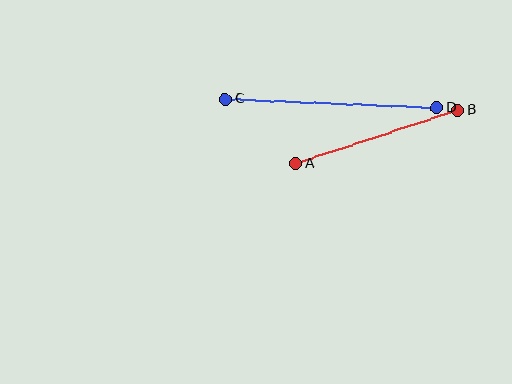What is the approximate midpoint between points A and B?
The midpoint is at approximately (377, 137) pixels.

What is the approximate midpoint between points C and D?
The midpoint is at approximately (331, 103) pixels.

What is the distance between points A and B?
The distance is approximately 170 pixels.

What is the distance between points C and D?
The distance is approximately 212 pixels.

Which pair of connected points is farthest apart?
Points C and D are farthest apart.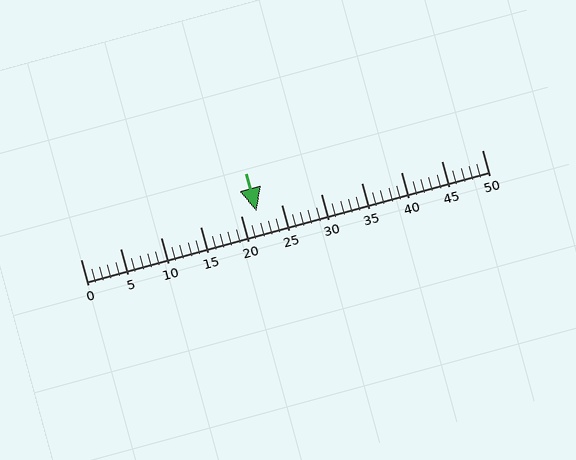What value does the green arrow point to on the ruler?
The green arrow points to approximately 22.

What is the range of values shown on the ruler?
The ruler shows values from 0 to 50.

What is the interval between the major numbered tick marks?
The major tick marks are spaced 5 units apart.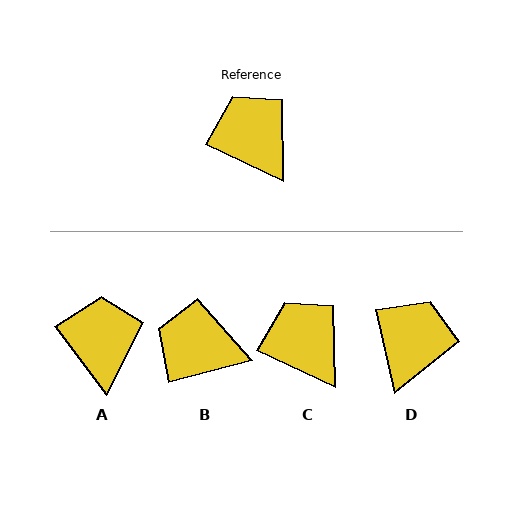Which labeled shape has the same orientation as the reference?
C.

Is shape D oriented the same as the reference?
No, it is off by about 52 degrees.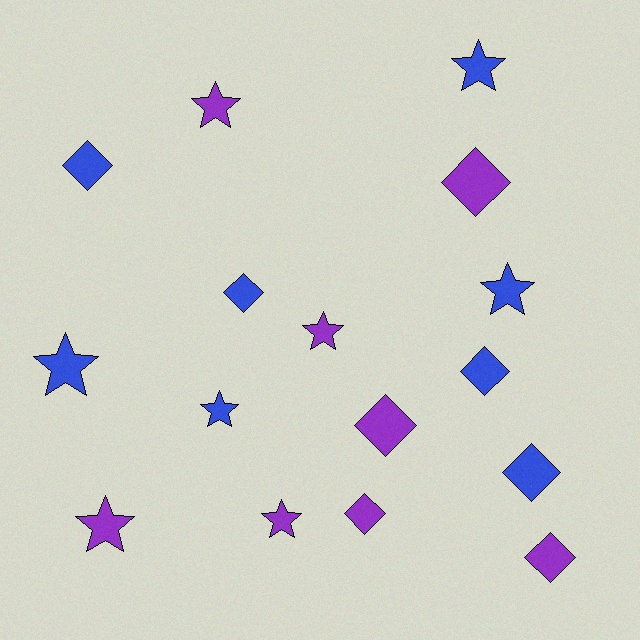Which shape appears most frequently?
Star, with 8 objects.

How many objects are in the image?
There are 16 objects.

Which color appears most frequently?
Blue, with 8 objects.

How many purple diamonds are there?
There are 4 purple diamonds.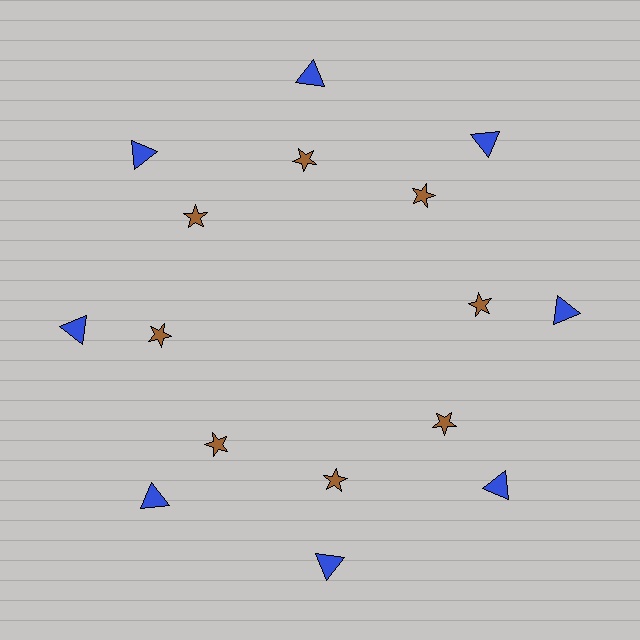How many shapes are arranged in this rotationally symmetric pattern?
There are 16 shapes, arranged in 8 groups of 2.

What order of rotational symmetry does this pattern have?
This pattern has 8-fold rotational symmetry.